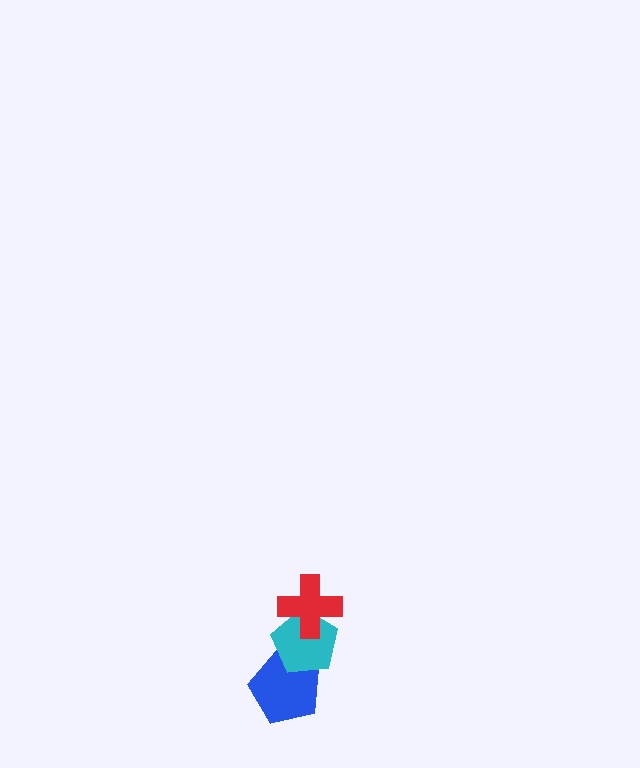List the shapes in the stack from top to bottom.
From top to bottom: the red cross, the cyan pentagon, the blue pentagon.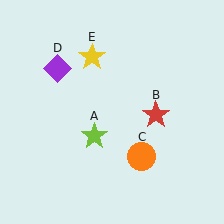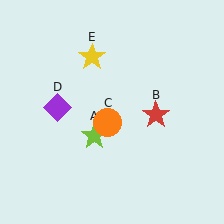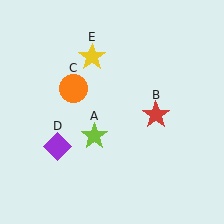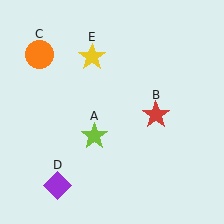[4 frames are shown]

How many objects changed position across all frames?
2 objects changed position: orange circle (object C), purple diamond (object D).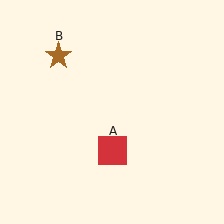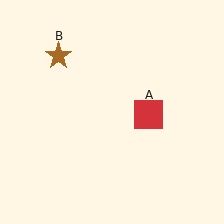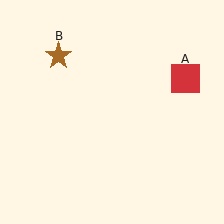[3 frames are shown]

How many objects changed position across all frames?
1 object changed position: red square (object A).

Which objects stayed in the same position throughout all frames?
Brown star (object B) remained stationary.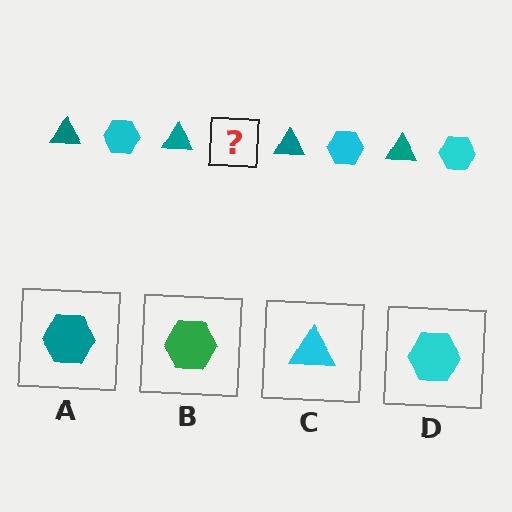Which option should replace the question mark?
Option D.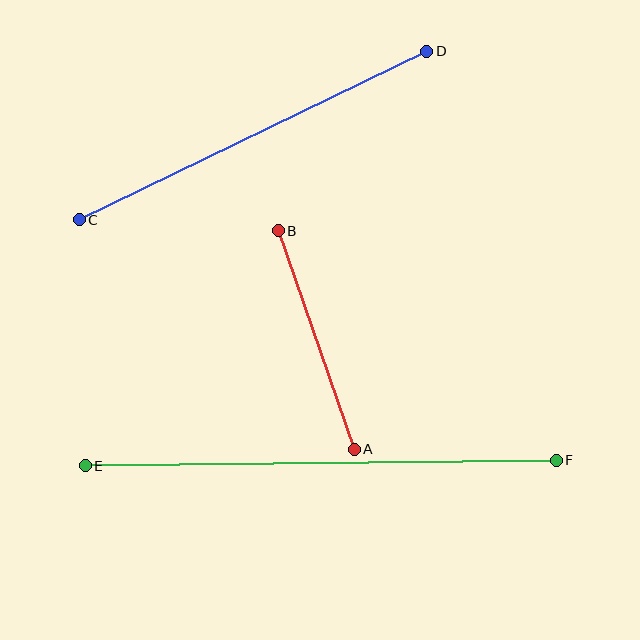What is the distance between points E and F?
The distance is approximately 471 pixels.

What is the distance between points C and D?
The distance is approximately 386 pixels.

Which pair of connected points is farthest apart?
Points E and F are farthest apart.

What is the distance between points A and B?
The distance is approximately 231 pixels.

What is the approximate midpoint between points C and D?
The midpoint is at approximately (253, 135) pixels.